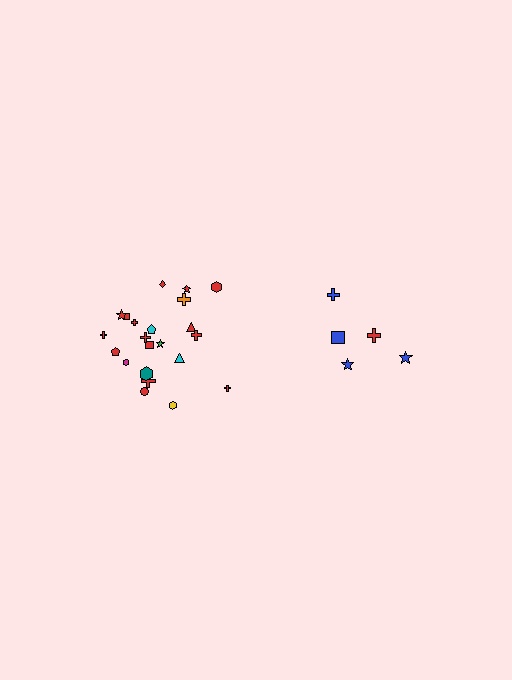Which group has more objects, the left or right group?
The left group.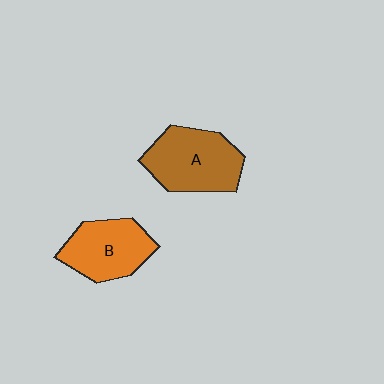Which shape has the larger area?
Shape A (brown).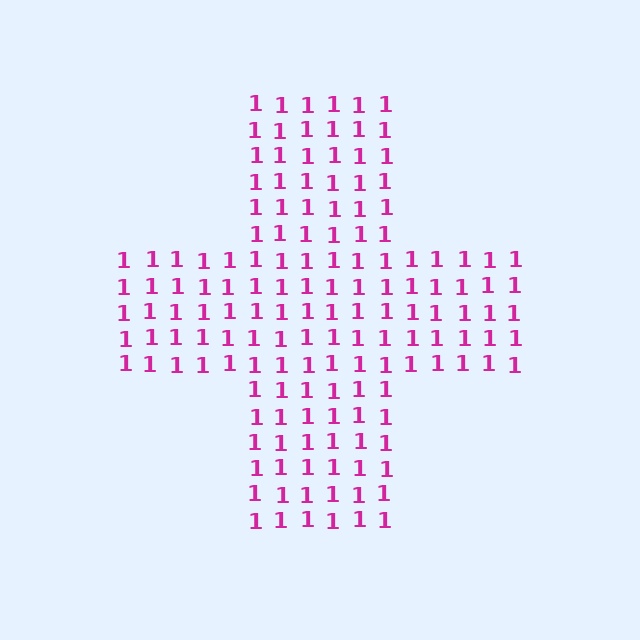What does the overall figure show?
The overall figure shows a cross.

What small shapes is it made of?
It is made of small digit 1's.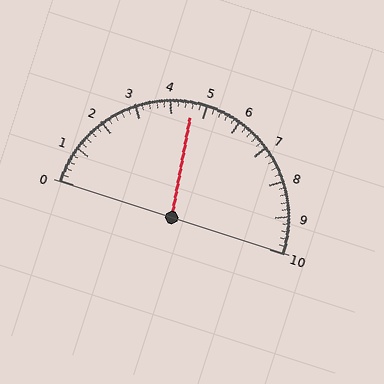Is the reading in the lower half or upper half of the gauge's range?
The reading is in the lower half of the range (0 to 10).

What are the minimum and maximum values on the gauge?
The gauge ranges from 0 to 10.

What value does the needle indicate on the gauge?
The needle indicates approximately 4.6.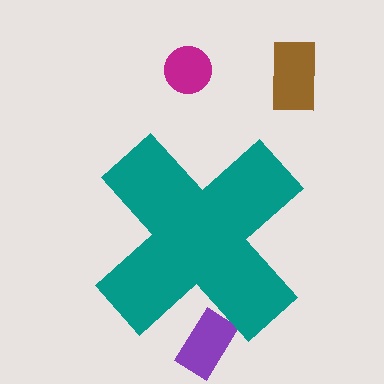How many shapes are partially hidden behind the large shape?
1 shape is partially hidden.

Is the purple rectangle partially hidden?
Yes, the purple rectangle is partially hidden behind the teal cross.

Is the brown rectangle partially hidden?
No, the brown rectangle is fully visible.